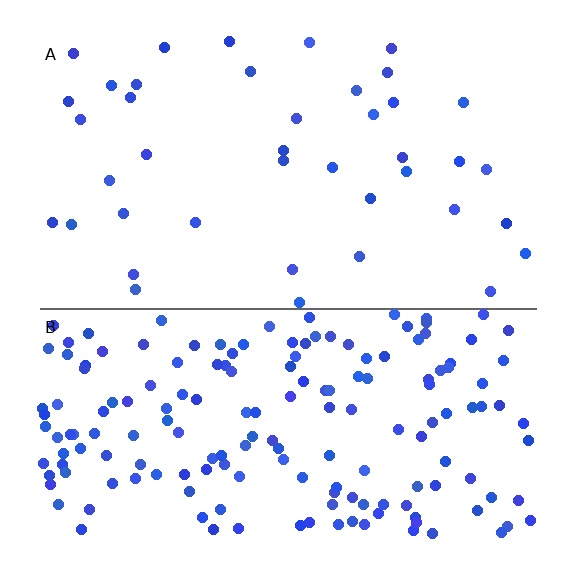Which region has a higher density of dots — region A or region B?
B (the bottom).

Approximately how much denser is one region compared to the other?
Approximately 4.2× — region B over region A.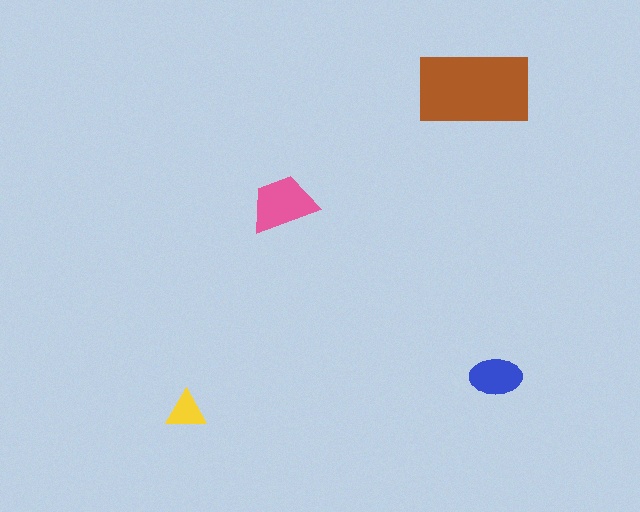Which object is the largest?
The brown rectangle.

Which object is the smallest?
The yellow triangle.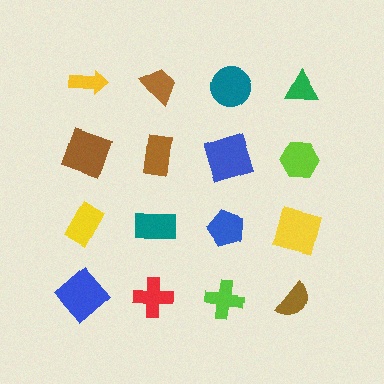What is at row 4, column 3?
A lime cross.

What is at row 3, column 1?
A yellow rectangle.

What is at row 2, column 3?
A blue square.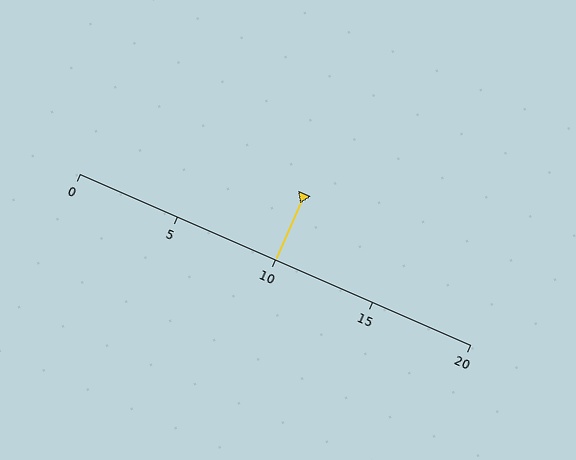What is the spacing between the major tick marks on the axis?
The major ticks are spaced 5 apart.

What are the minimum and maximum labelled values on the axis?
The axis runs from 0 to 20.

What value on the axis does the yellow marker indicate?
The marker indicates approximately 10.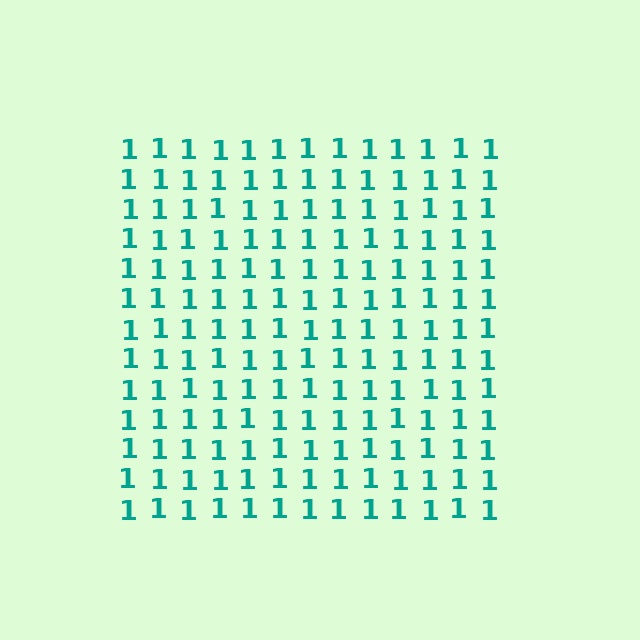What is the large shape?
The large shape is a square.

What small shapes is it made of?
It is made of small digit 1's.